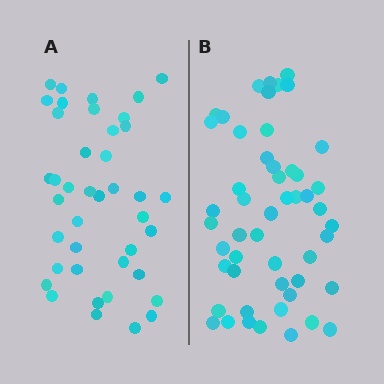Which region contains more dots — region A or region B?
Region B (the right region) has more dots.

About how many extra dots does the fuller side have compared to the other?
Region B has roughly 10 or so more dots than region A.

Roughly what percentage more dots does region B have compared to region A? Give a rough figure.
About 25% more.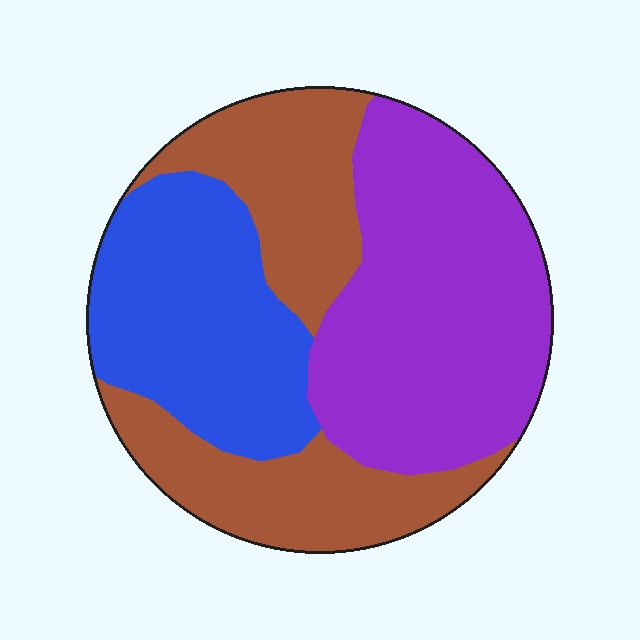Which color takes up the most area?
Purple, at roughly 40%.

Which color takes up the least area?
Blue, at roughly 25%.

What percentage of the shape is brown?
Brown covers roughly 35% of the shape.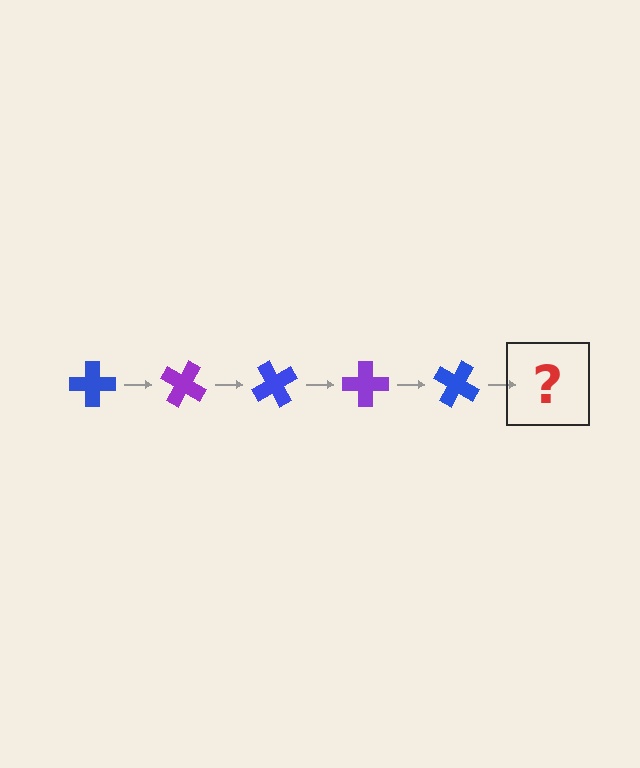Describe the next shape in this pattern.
It should be a purple cross, rotated 150 degrees from the start.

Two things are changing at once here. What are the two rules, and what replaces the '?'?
The two rules are that it rotates 30 degrees each step and the color cycles through blue and purple. The '?' should be a purple cross, rotated 150 degrees from the start.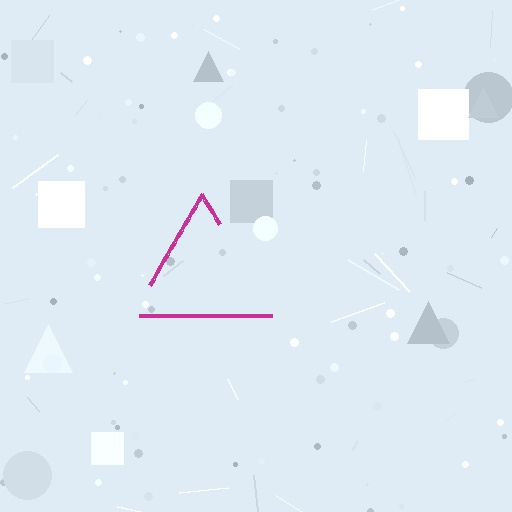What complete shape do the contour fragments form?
The contour fragments form a triangle.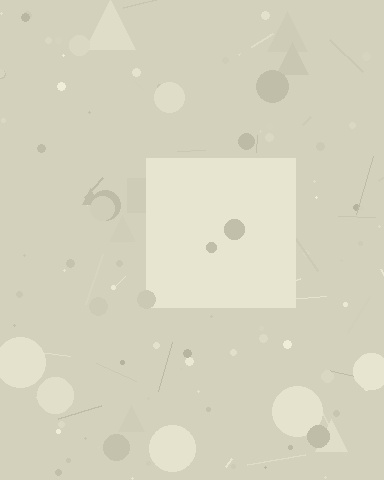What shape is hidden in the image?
A square is hidden in the image.